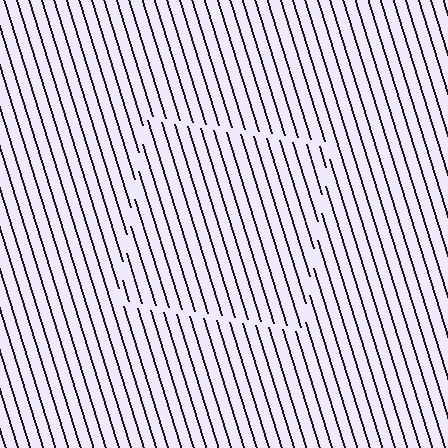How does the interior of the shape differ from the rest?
The interior of the shape contains the same grating, shifted by half a period — the contour is defined by the phase discontinuity where line-ends from the inner and outer gratings abut.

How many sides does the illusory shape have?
4 sides — the line-ends trace a square.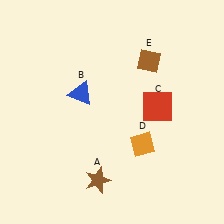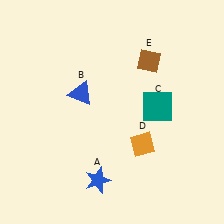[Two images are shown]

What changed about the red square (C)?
In Image 1, C is red. In Image 2, it changed to teal.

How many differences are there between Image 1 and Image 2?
There are 2 differences between the two images.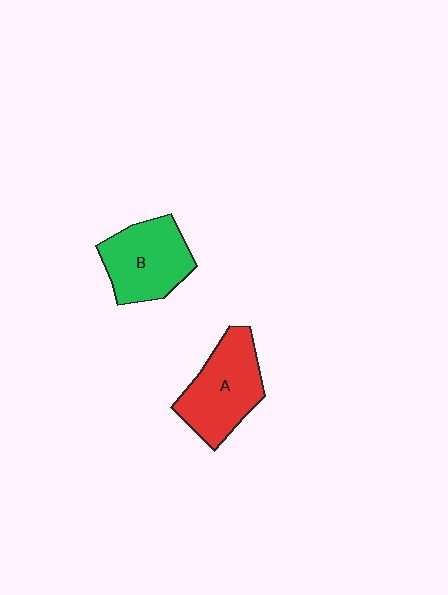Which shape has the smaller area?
Shape B (green).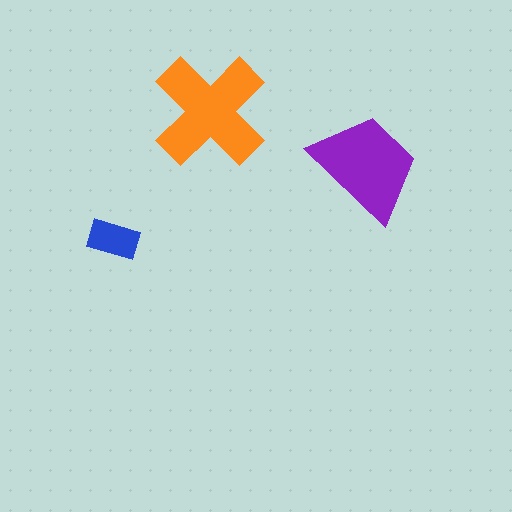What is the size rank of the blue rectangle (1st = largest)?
3rd.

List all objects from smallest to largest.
The blue rectangle, the purple trapezoid, the orange cross.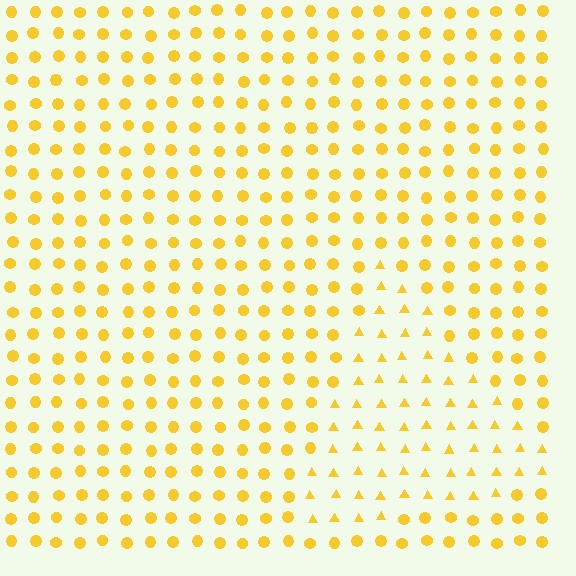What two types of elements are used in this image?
The image uses triangles inside the triangle region and circles outside it.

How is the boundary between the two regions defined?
The boundary is defined by a change in element shape: triangles inside vs. circles outside. All elements share the same color and spacing.